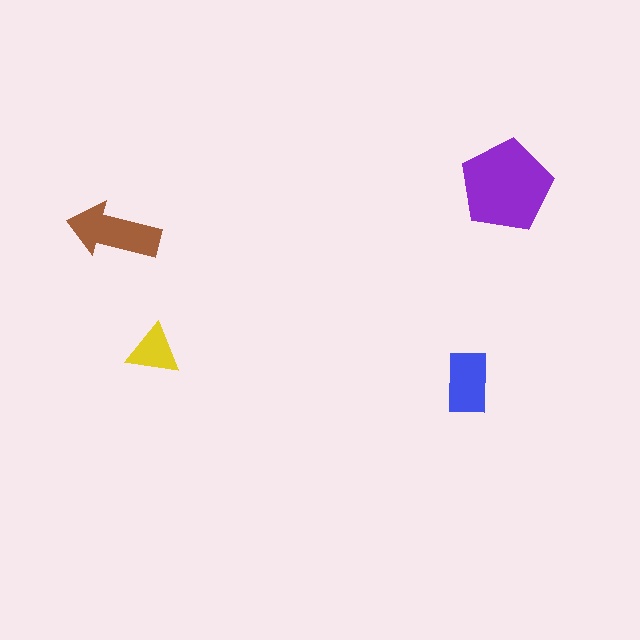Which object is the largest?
The purple pentagon.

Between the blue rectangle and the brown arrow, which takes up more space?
The brown arrow.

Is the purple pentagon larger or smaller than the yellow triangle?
Larger.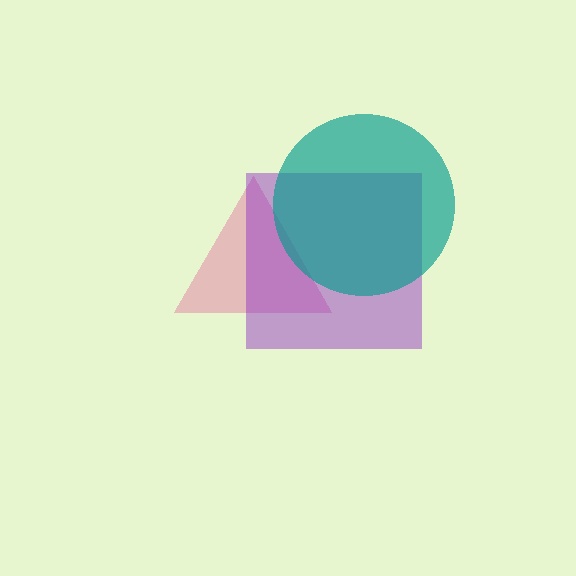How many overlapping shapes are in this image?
There are 3 overlapping shapes in the image.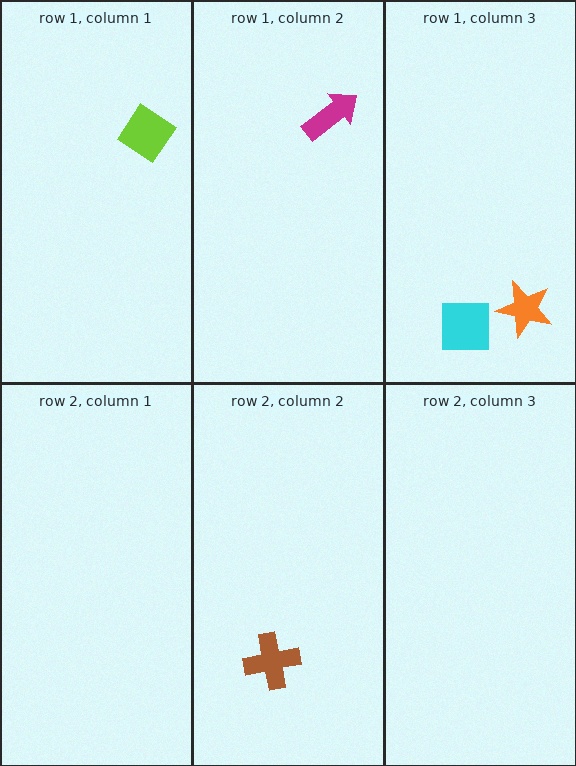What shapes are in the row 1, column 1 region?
The lime diamond.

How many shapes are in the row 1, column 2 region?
1.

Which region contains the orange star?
The row 1, column 3 region.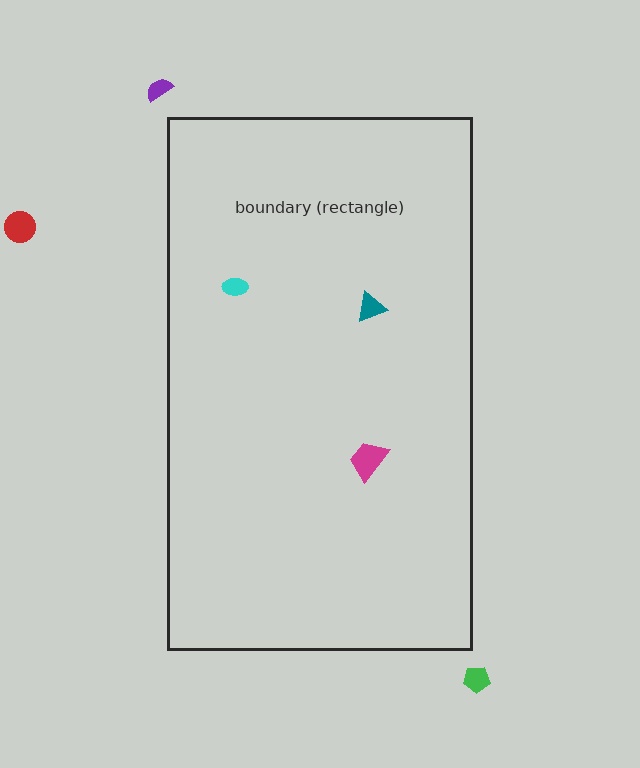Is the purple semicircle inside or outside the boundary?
Outside.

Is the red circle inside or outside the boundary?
Outside.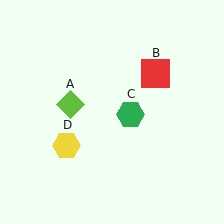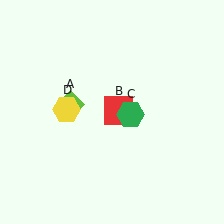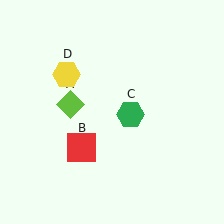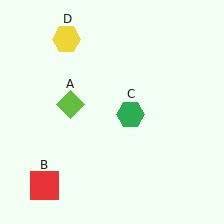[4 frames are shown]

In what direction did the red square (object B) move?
The red square (object B) moved down and to the left.